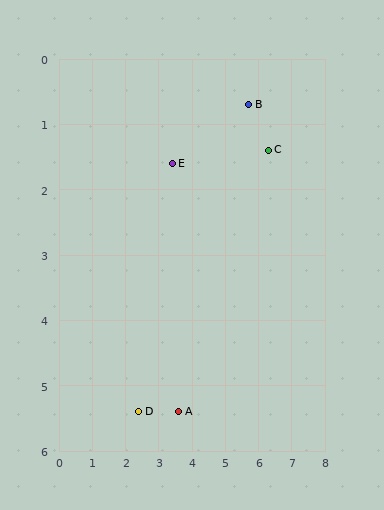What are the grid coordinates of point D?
Point D is at approximately (2.4, 5.4).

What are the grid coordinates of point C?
Point C is at approximately (6.3, 1.4).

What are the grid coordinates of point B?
Point B is at approximately (5.7, 0.7).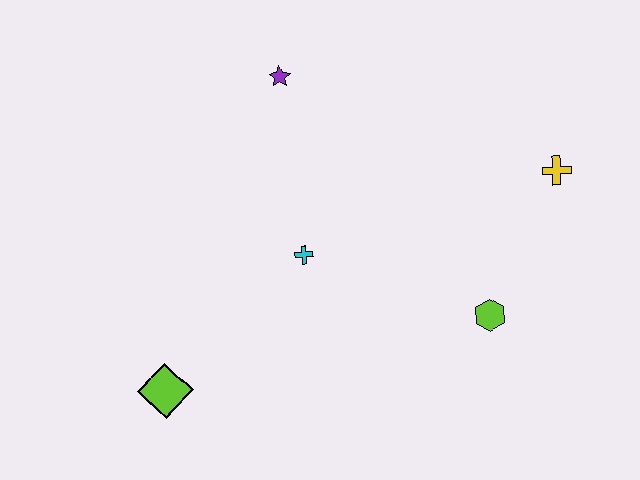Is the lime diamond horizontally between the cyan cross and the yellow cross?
No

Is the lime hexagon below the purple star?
Yes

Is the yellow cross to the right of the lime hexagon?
Yes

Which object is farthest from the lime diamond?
The yellow cross is farthest from the lime diamond.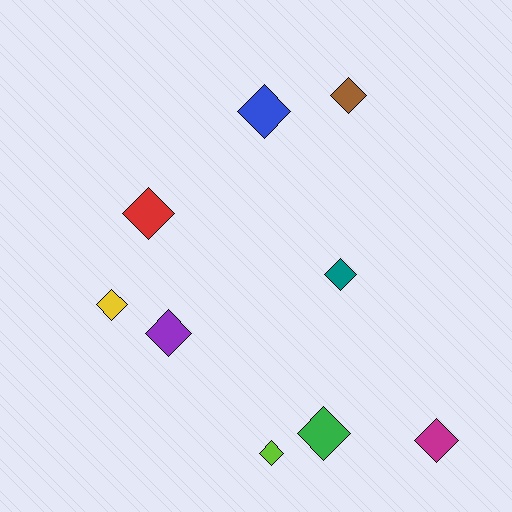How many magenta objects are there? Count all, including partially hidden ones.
There is 1 magenta object.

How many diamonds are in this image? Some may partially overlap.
There are 9 diamonds.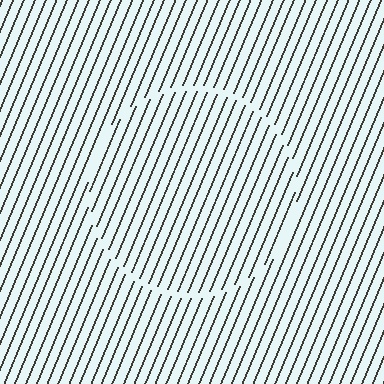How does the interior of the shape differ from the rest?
The interior of the shape contains the same grating, shifted by half a period — the contour is defined by the phase discontinuity where line-ends from the inner and outer gratings abut.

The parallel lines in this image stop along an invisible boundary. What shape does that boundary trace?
An illusory circle. The interior of the shape contains the same grating, shifted by half a period — the contour is defined by the phase discontinuity where line-ends from the inner and outer gratings abut.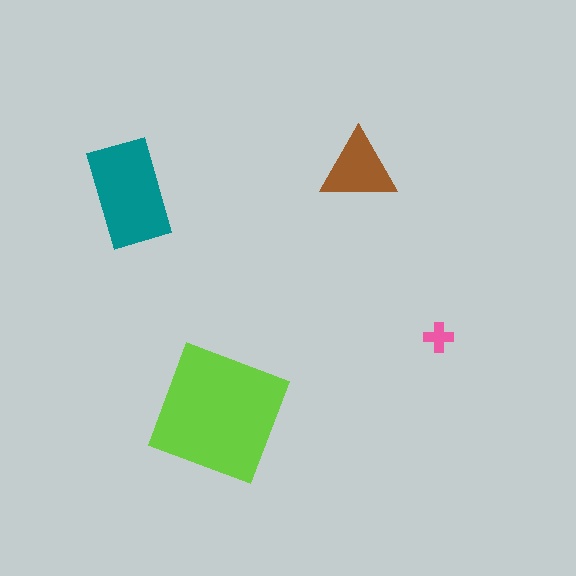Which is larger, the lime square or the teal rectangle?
The lime square.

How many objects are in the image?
There are 4 objects in the image.